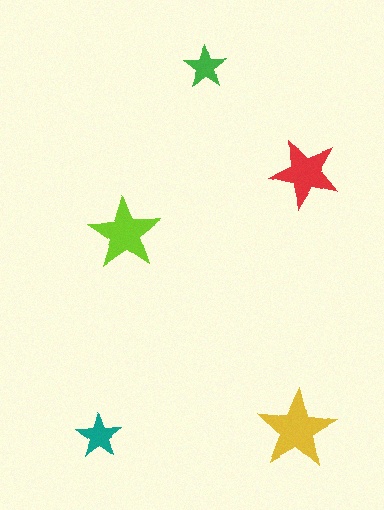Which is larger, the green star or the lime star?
The lime one.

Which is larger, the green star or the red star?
The red one.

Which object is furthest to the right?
The red star is rightmost.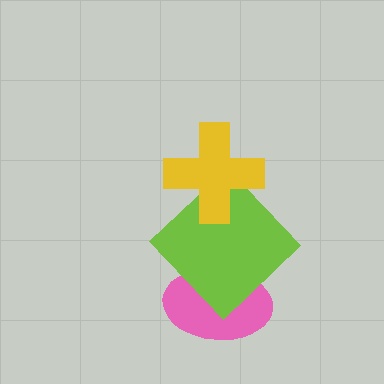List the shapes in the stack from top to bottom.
From top to bottom: the yellow cross, the lime diamond, the pink ellipse.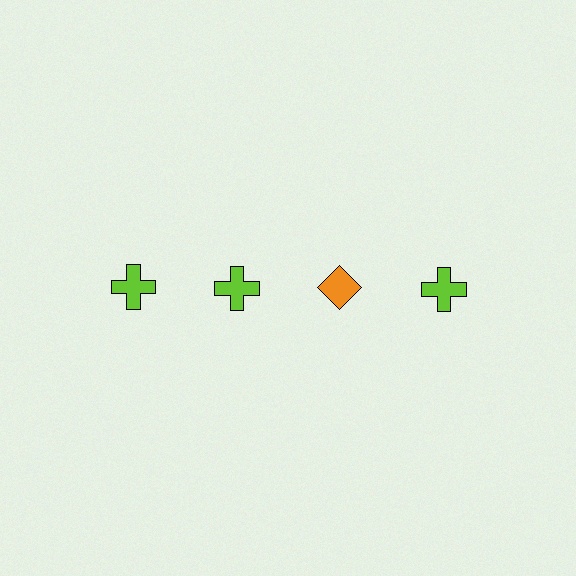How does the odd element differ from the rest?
It differs in both color (orange instead of lime) and shape (diamond instead of cross).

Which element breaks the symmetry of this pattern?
The orange diamond in the top row, center column breaks the symmetry. All other shapes are lime crosses.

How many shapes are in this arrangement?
There are 4 shapes arranged in a grid pattern.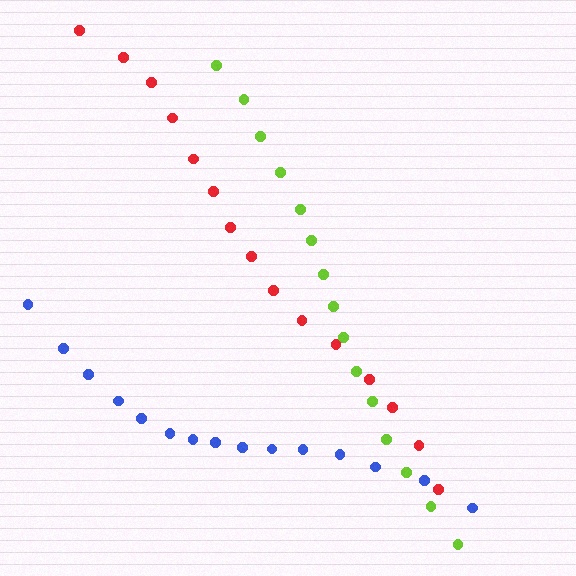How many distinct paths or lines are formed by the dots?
There are 3 distinct paths.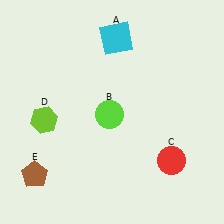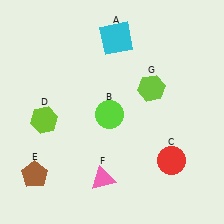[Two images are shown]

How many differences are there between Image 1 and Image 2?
There are 2 differences between the two images.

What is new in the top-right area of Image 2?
A lime hexagon (G) was added in the top-right area of Image 2.